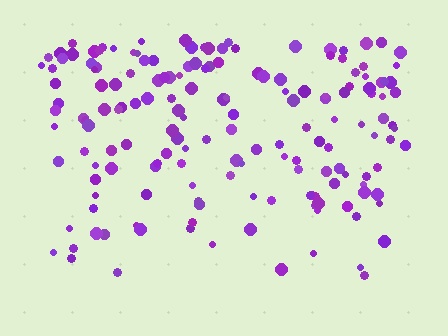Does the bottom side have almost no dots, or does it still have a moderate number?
Still a moderate number, just noticeably fewer than the top.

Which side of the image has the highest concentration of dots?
The top.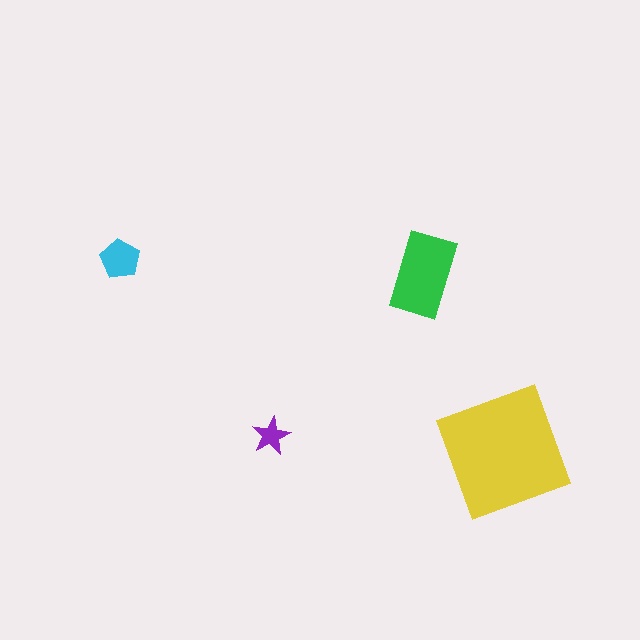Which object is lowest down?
The yellow square is bottommost.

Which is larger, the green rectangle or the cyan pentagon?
The green rectangle.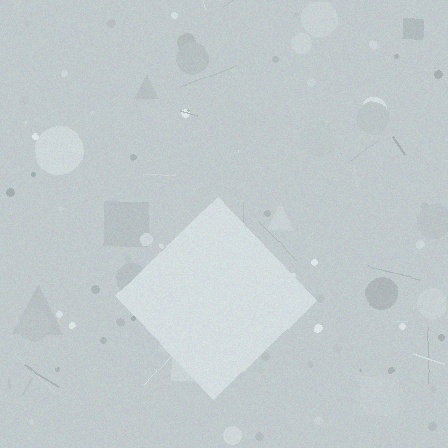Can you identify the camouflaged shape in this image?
The camouflaged shape is a diamond.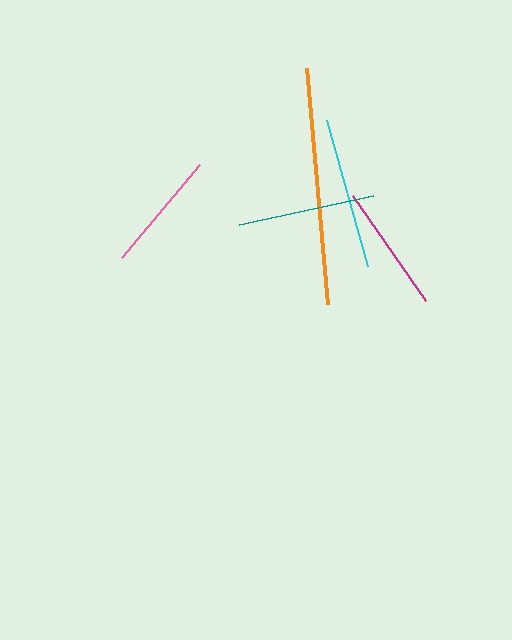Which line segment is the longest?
The orange line is the longest at approximately 236 pixels.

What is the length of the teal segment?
The teal segment is approximately 137 pixels long.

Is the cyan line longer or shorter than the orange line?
The orange line is longer than the cyan line.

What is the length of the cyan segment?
The cyan segment is approximately 152 pixels long.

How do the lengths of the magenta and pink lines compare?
The magenta and pink lines are approximately the same length.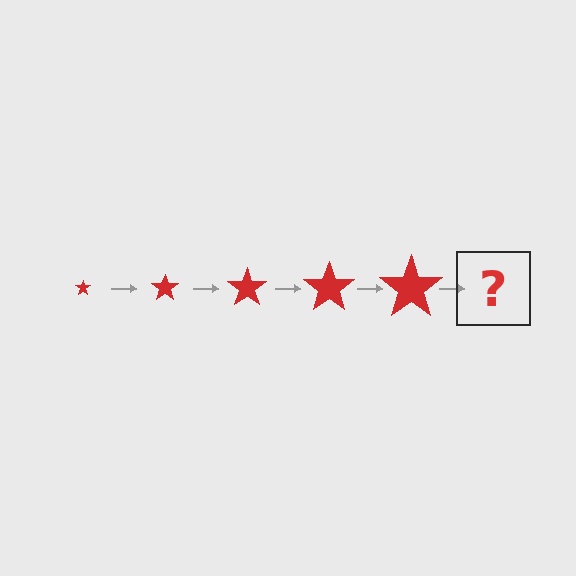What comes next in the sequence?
The next element should be a red star, larger than the previous one.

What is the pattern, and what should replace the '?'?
The pattern is that the star gets progressively larger each step. The '?' should be a red star, larger than the previous one.